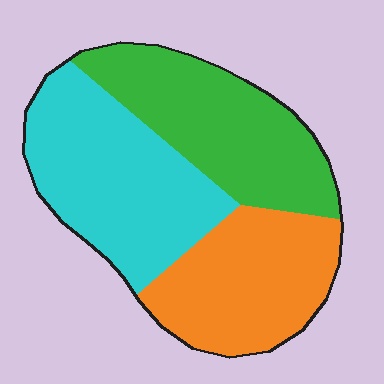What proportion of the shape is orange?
Orange covers about 30% of the shape.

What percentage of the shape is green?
Green takes up about one third (1/3) of the shape.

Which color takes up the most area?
Cyan, at roughly 35%.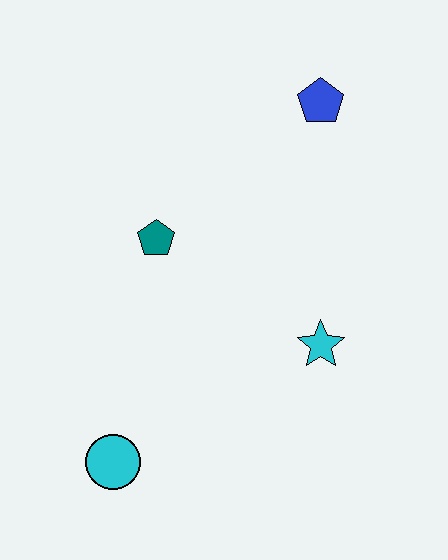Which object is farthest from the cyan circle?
The blue pentagon is farthest from the cyan circle.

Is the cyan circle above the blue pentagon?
No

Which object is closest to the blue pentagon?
The teal pentagon is closest to the blue pentagon.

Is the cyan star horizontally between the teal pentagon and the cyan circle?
No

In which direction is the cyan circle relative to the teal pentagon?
The cyan circle is below the teal pentagon.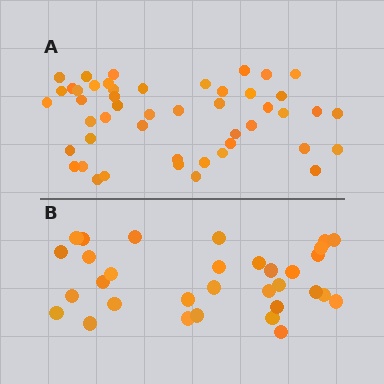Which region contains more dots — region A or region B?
Region A (the top region) has more dots.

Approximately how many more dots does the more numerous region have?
Region A has approximately 15 more dots than region B.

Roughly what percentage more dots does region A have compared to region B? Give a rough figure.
About 50% more.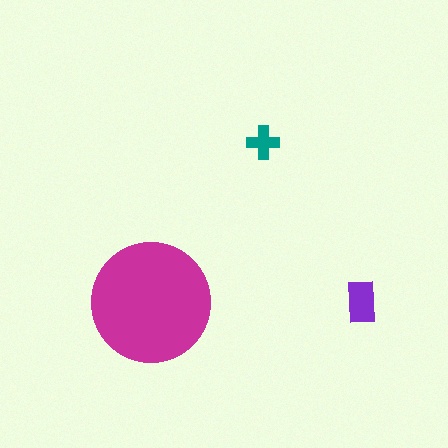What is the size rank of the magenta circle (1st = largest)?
1st.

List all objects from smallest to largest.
The teal cross, the purple rectangle, the magenta circle.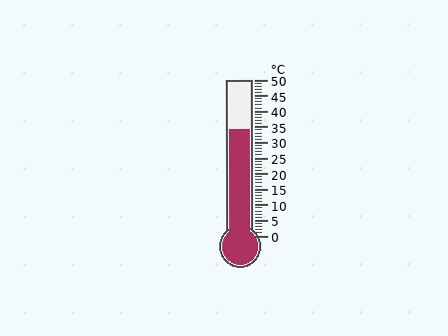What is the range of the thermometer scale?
The thermometer scale ranges from 0°C to 50°C.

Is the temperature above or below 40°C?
The temperature is below 40°C.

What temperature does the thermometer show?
The thermometer shows approximately 34°C.